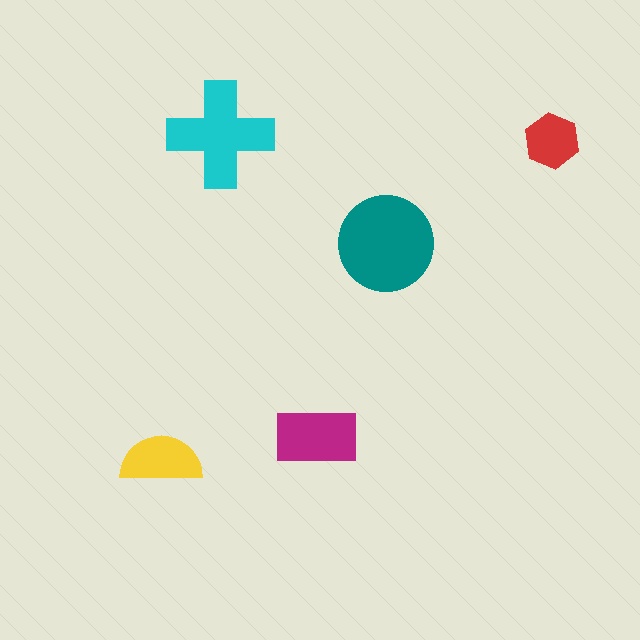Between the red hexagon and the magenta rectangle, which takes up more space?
The magenta rectangle.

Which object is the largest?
The teal circle.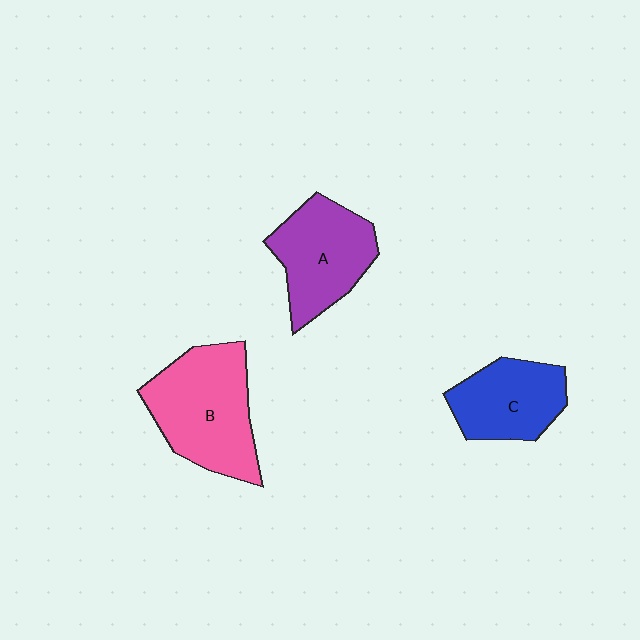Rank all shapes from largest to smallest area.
From largest to smallest: B (pink), A (purple), C (blue).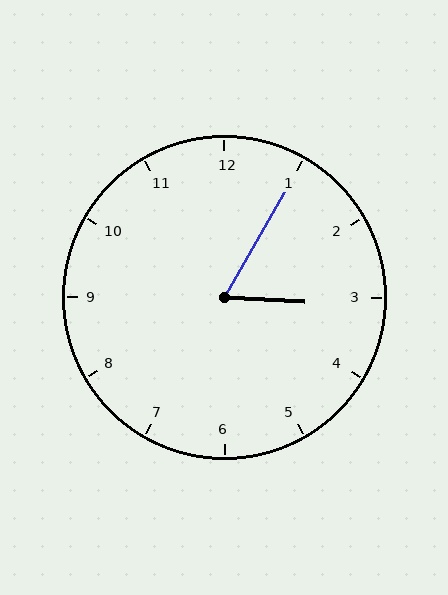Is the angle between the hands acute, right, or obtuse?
It is acute.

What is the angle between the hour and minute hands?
Approximately 62 degrees.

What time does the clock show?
3:05.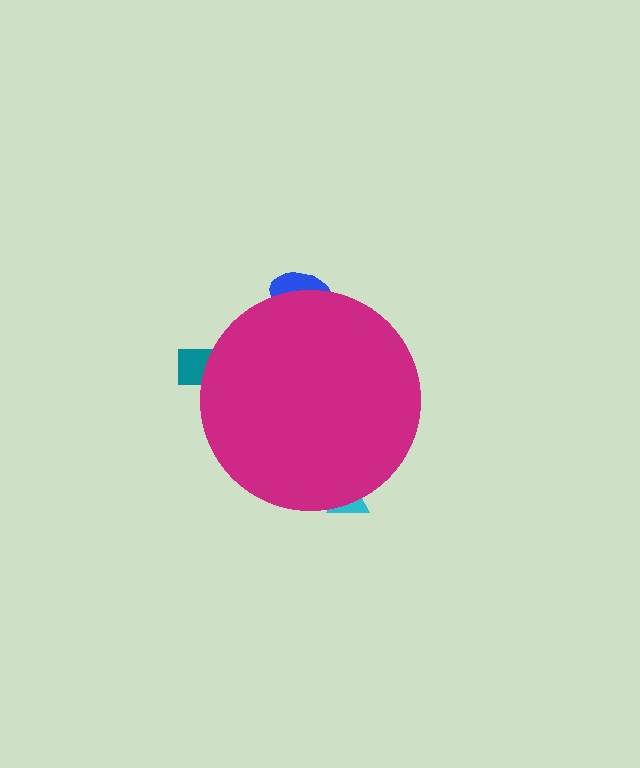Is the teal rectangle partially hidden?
Yes, the teal rectangle is partially hidden behind the magenta circle.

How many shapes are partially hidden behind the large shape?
3 shapes are partially hidden.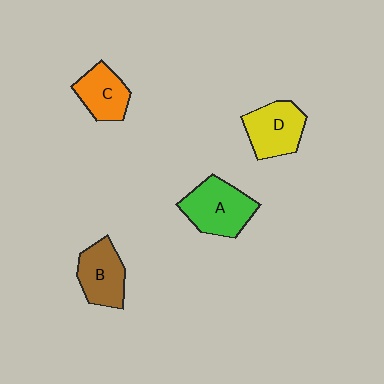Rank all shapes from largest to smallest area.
From largest to smallest: A (green), D (yellow), B (brown), C (orange).